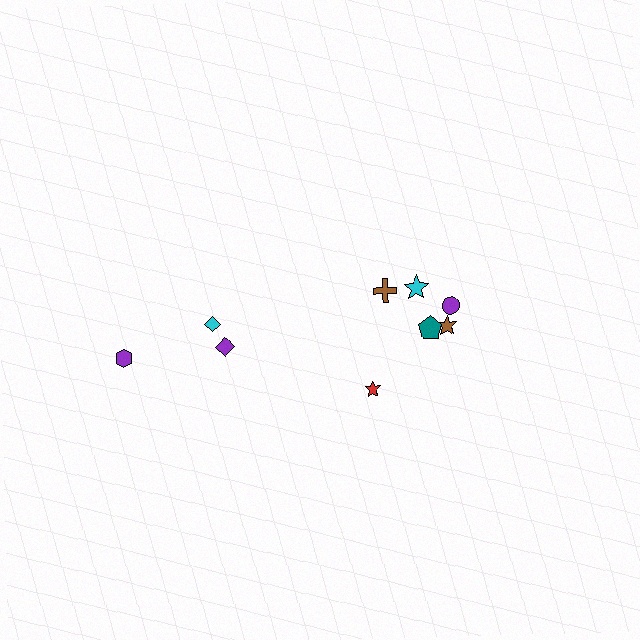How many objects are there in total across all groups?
There are 9 objects.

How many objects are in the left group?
There are 3 objects.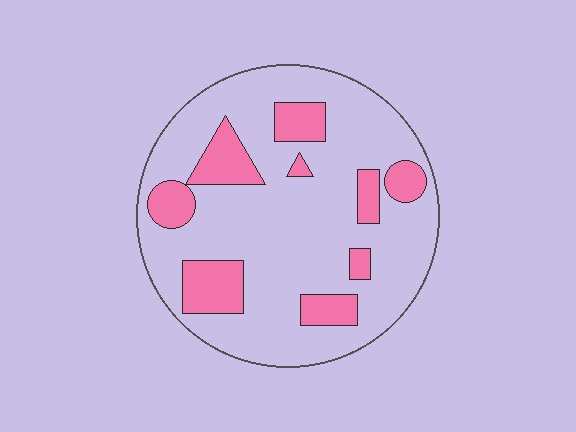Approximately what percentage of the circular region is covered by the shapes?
Approximately 20%.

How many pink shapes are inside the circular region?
9.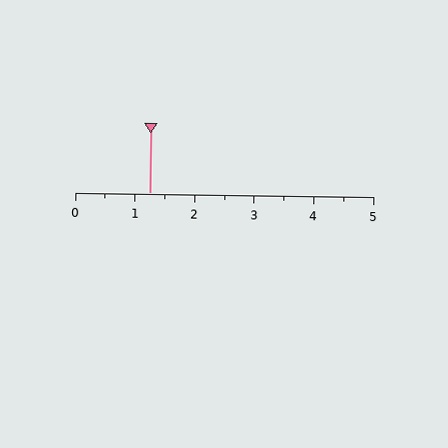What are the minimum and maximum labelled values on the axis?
The axis runs from 0 to 5.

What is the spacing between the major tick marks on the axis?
The major ticks are spaced 1 apart.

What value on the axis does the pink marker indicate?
The marker indicates approximately 1.2.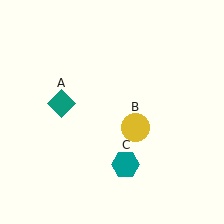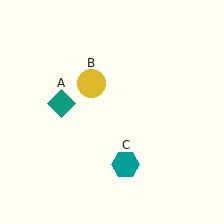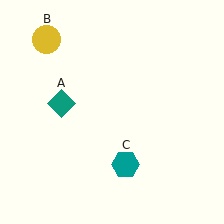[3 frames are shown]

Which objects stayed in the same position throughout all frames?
Teal diamond (object A) and teal hexagon (object C) remained stationary.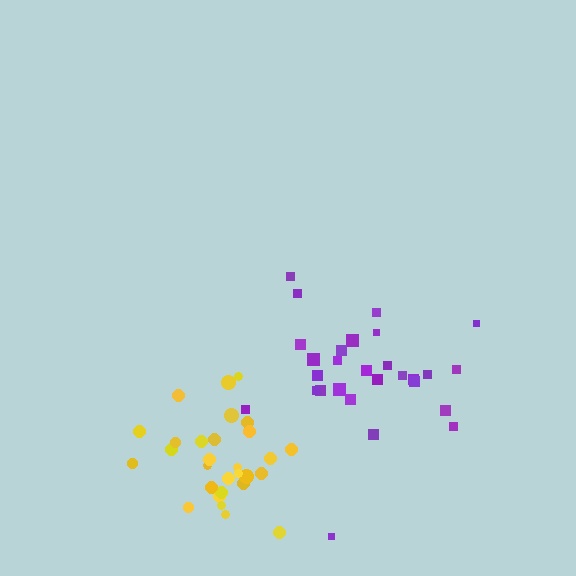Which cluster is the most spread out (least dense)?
Purple.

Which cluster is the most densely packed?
Yellow.